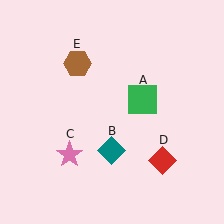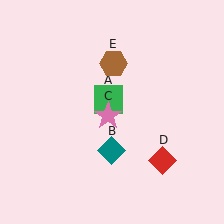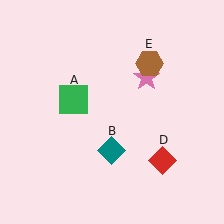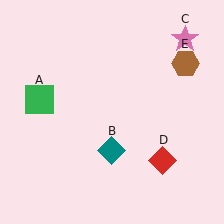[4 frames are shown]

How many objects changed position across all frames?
3 objects changed position: green square (object A), pink star (object C), brown hexagon (object E).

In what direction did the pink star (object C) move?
The pink star (object C) moved up and to the right.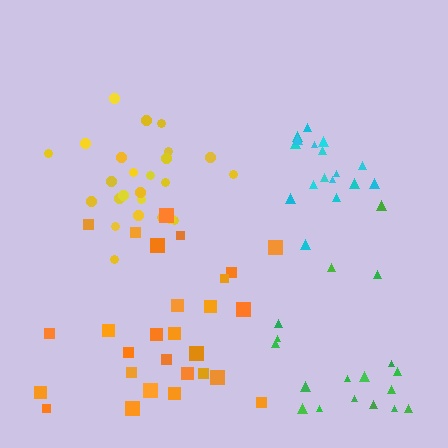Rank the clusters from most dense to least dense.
cyan, yellow, orange, green.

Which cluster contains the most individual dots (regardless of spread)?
Orange (28).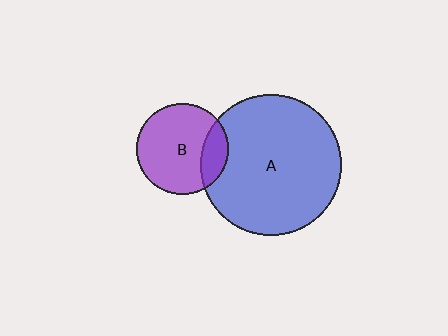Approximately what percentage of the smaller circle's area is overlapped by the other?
Approximately 20%.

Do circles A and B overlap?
Yes.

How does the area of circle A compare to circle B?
Approximately 2.4 times.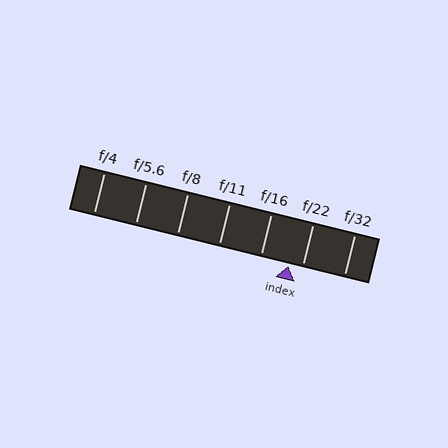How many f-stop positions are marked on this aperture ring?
There are 7 f-stop positions marked.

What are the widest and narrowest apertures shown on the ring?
The widest aperture shown is f/4 and the narrowest is f/32.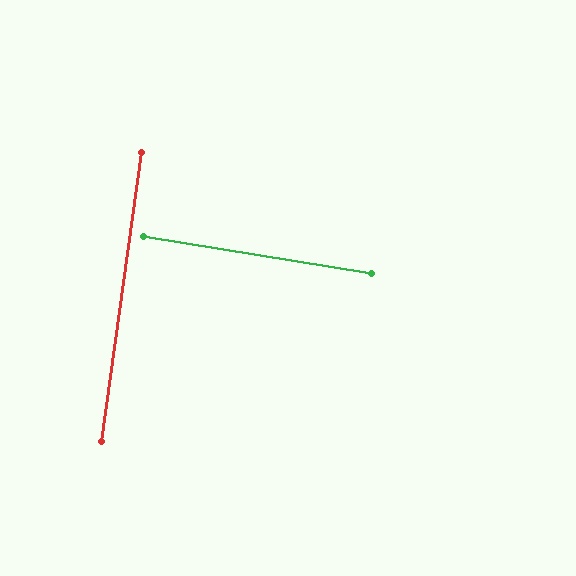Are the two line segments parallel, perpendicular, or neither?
Perpendicular — they meet at approximately 89°.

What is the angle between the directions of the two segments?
Approximately 89 degrees.